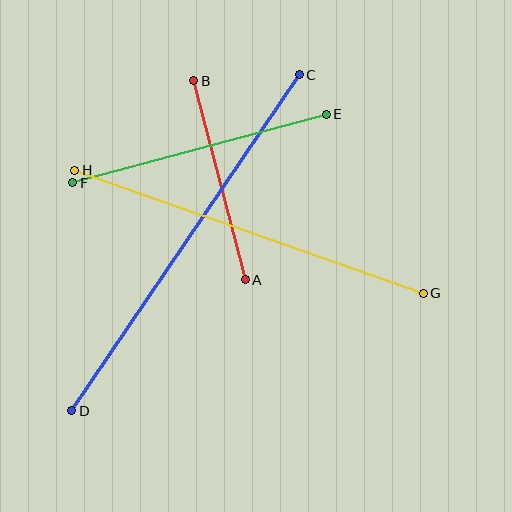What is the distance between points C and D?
The distance is approximately 405 pixels.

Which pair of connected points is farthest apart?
Points C and D are farthest apart.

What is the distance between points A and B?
The distance is approximately 205 pixels.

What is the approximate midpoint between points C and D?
The midpoint is at approximately (185, 243) pixels.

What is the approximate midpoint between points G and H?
The midpoint is at approximately (249, 232) pixels.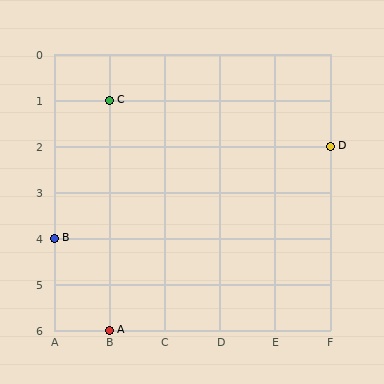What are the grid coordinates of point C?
Point C is at grid coordinates (B, 1).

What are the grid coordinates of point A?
Point A is at grid coordinates (B, 6).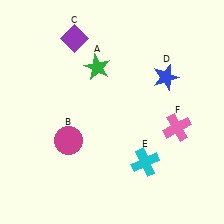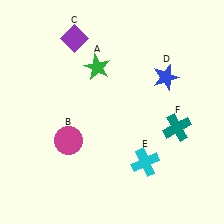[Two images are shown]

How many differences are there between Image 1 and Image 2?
There is 1 difference between the two images.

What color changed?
The cross (F) changed from pink in Image 1 to teal in Image 2.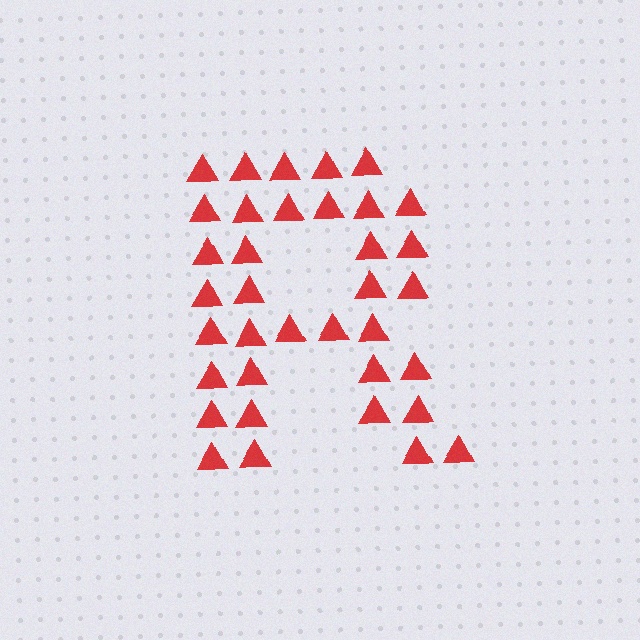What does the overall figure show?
The overall figure shows the letter R.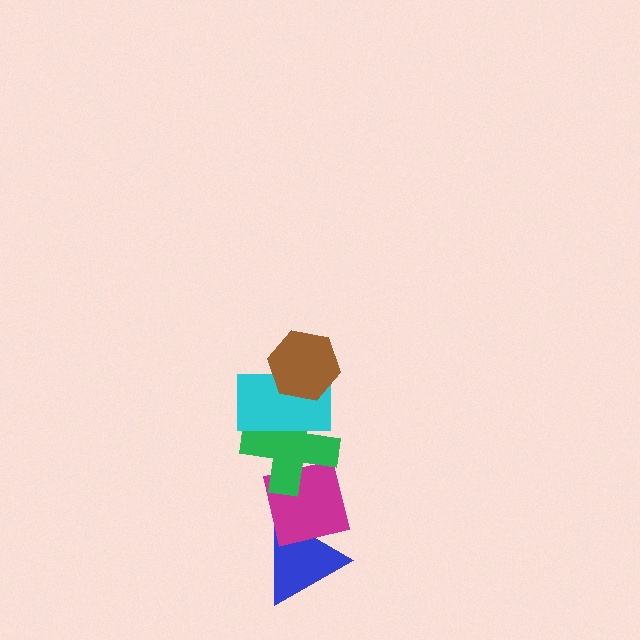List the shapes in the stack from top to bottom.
From top to bottom: the brown hexagon, the cyan rectangle, the green cross, the magenta square, the blue triangle.